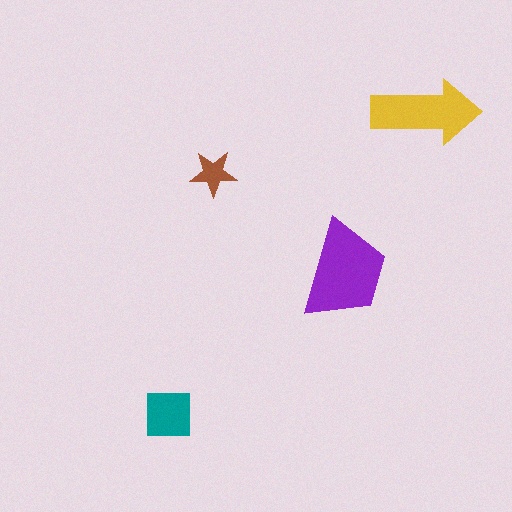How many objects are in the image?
There are 4 objects in the image.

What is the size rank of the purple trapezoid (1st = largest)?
1st.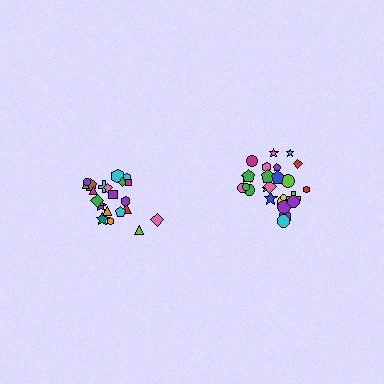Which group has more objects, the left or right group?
The right group.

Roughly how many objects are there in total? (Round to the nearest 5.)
Roughly 45 objects in total.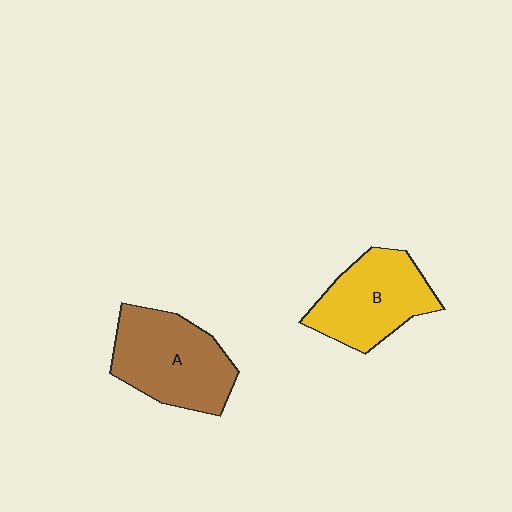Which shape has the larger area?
Shape A (brown).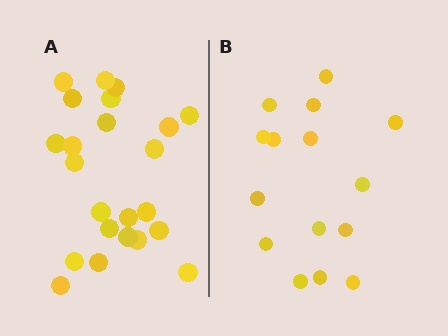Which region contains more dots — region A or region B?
Region A (the left region) has more dots.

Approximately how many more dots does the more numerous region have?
Region A has roughly 8 or so more dots than region B.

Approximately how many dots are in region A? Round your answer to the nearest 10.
About 20 dots. (The exact count is 23, which rounds to 20.)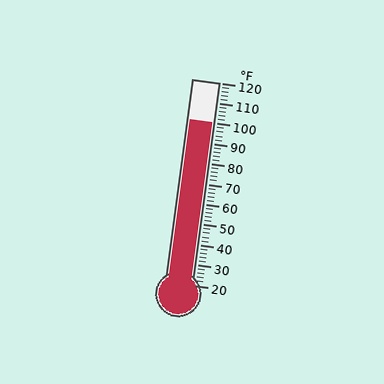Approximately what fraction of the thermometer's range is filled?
The thermometer is filled to approximately 80% of its range.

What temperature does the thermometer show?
The thermometer shows approximately 100°F.